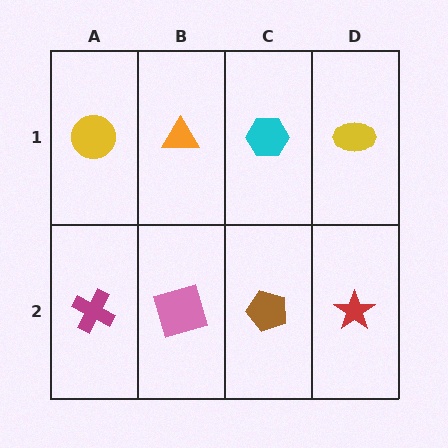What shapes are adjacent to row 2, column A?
A yellow circle (row 1, column A), a pink square (row 2, column B).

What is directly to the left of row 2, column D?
A brown pentagon.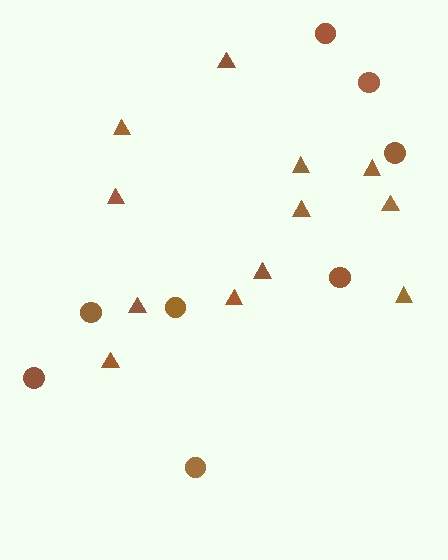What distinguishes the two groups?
There are 2 groups: one group of triangles (12) and one group of circles (8).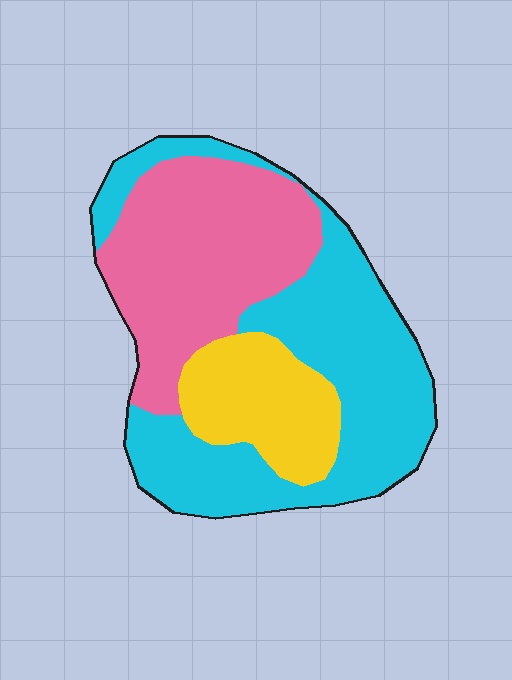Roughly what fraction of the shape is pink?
Pink covers 36% of the shape.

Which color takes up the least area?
Yellow, at roughly 20%.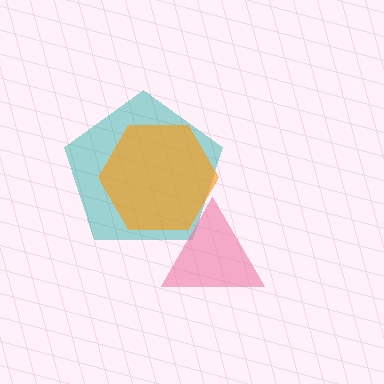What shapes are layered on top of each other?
The layered shapes are: a teal pentagon, an orange hexagon, a pink triangle.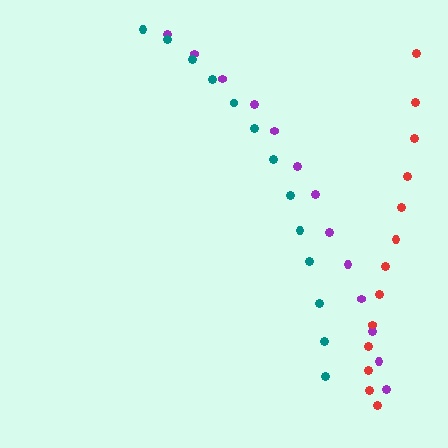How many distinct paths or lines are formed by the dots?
There are 3 distinct paths.